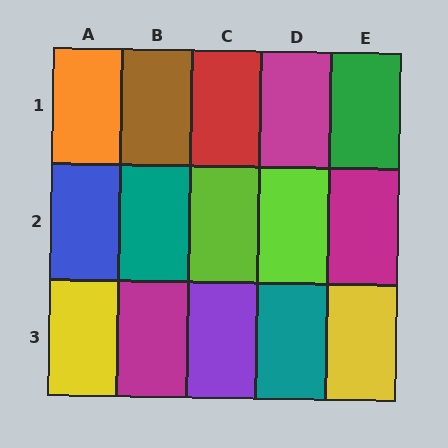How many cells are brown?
1 cell is brown.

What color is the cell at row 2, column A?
Blue.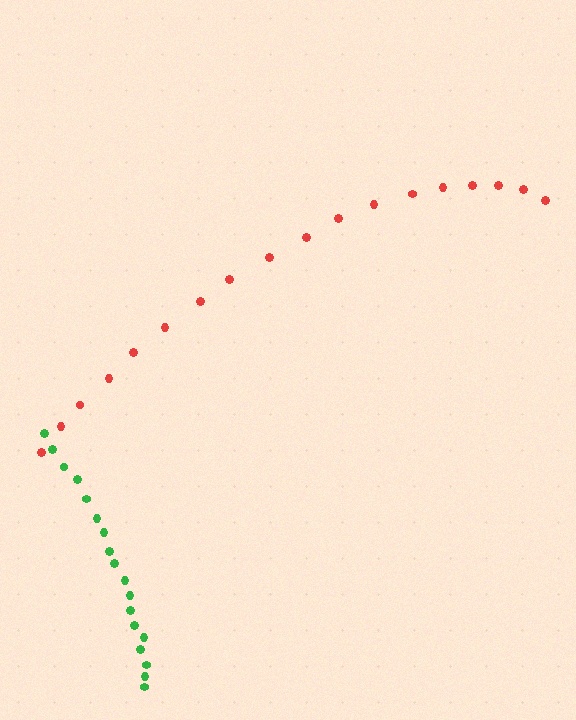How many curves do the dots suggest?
There are 2 distinct paths.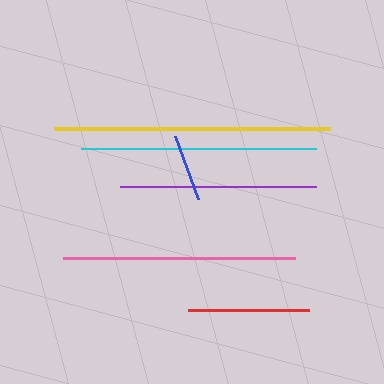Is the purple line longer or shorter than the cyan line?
The cyan line is longer than the purple line.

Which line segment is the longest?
The yellow line is the longest at approximately 276 pixels.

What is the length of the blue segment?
The blue segment is approximately 67 pixels long.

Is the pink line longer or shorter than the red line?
The pink line is longer than the red line.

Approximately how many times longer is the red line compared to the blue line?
The red line is approximately 1.8 times the length of the blue line.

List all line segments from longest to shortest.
From longest to shortest: yellow, cyan, pink, purple, red, blue.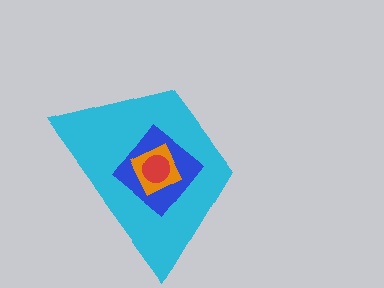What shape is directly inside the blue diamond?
The orange diamond.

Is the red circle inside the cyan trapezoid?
Yes.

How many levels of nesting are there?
4.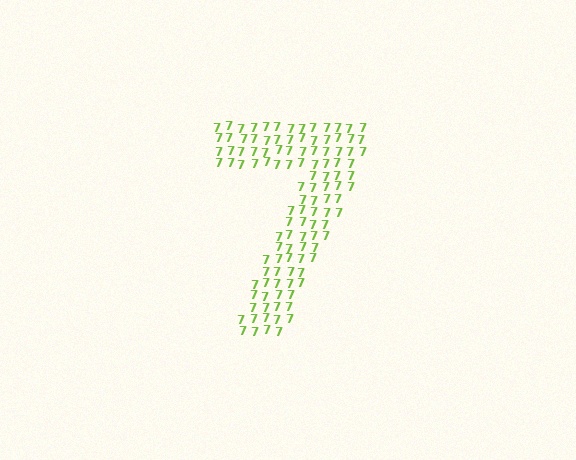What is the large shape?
The large shape is the digit 7.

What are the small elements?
The small elements are digit 7's.